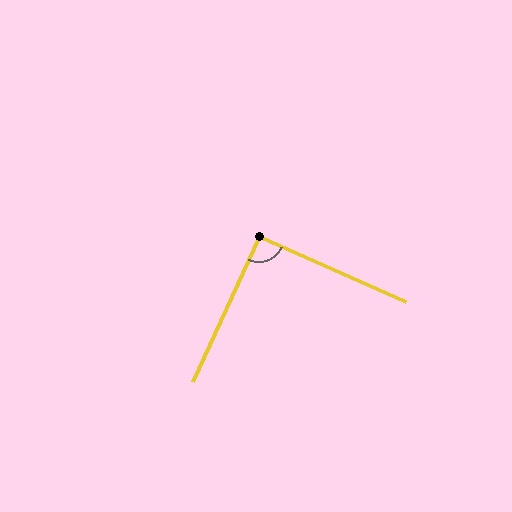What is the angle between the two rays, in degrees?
Approximately 91 degrees.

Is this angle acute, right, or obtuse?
It is approximately a right angle.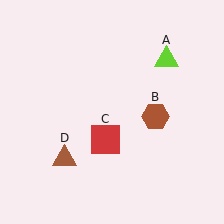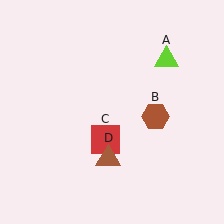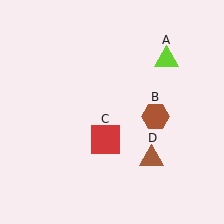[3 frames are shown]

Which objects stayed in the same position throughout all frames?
Lime triangle (object A) and brown hexagon (object B) and red square (object C) remained stationary.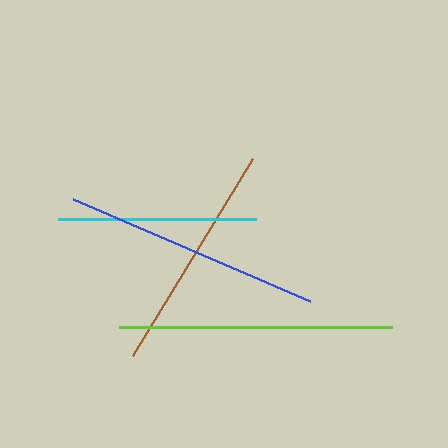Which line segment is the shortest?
The cyan line is the shortest at approximately 197 pixels.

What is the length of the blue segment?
The blue segment is approximately 258 pixels long.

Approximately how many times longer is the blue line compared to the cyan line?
The blue line is approximately 1.3 times the length of the cyan line.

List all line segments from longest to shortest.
From longest to shortest: lime, blue, brown, cyan.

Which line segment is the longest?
The lime line is the longest at approximately 273 pixels.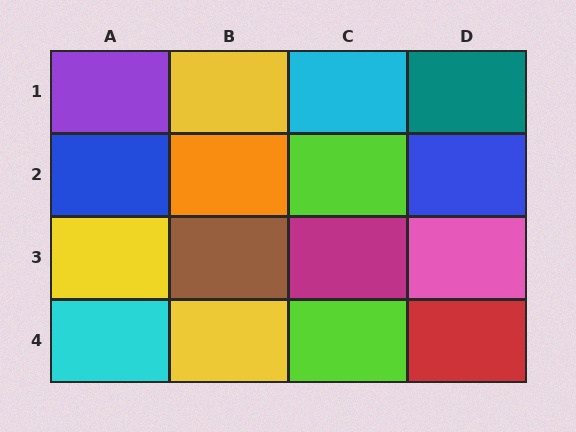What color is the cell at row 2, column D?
Blue.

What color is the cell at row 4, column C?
Lime.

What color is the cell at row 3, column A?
Yellow.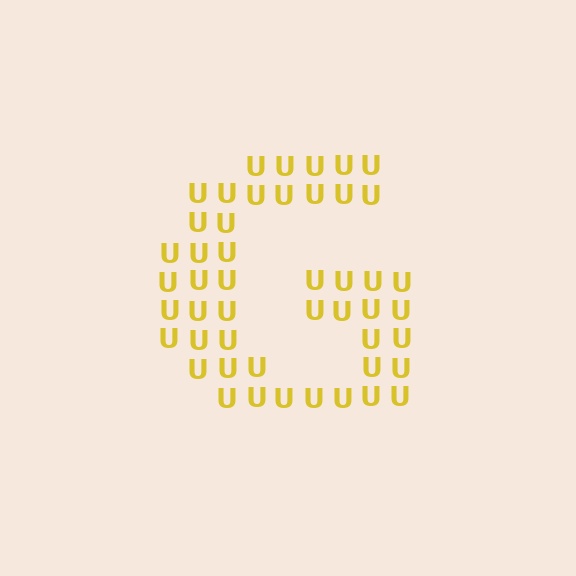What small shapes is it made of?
It is made of small letter U's.